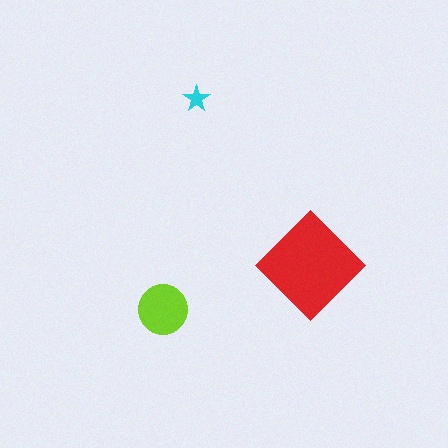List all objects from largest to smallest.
The red diamond, the lime circle, the cyan star.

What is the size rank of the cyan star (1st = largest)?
3rd.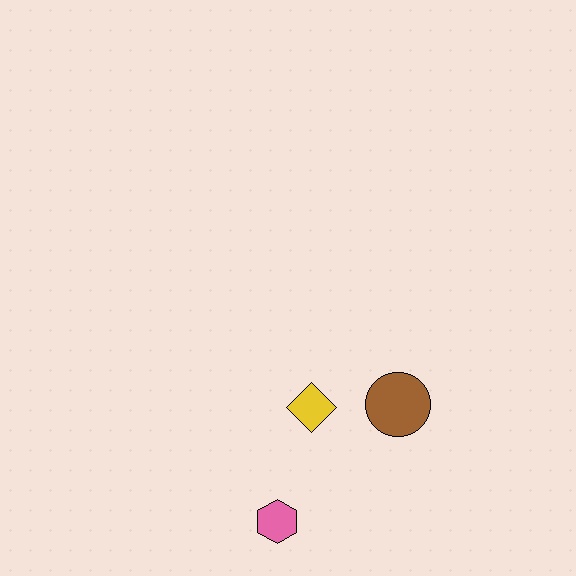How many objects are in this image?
There are 3 objects.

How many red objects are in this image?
There are no red objects.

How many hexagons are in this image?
There is 1 hexagon.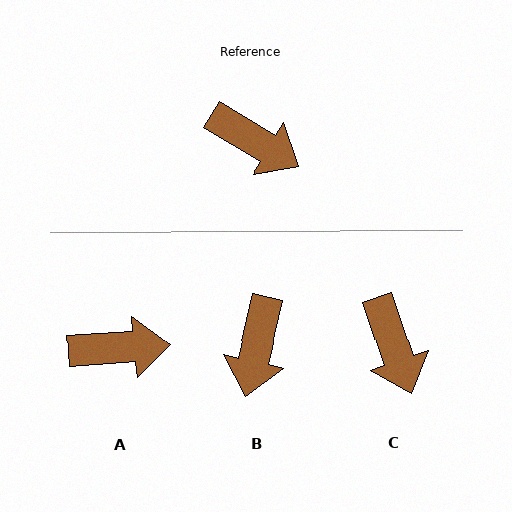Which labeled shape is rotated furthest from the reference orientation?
B, about 72 degrees away.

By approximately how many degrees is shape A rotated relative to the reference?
Approximately 35 degrees counter-clockwise.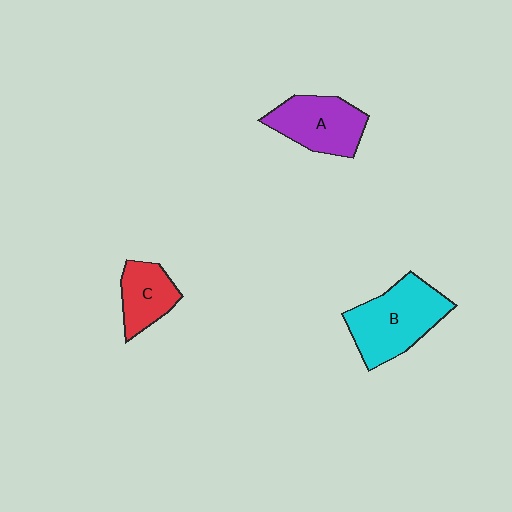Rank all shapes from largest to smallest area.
From largest to smallest: B (cyan), A (purple), C (red).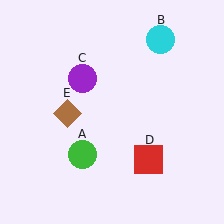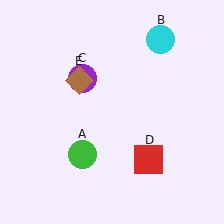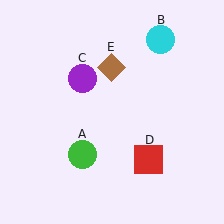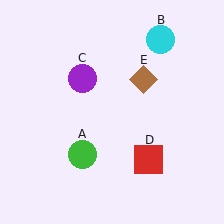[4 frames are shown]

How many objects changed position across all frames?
1 object changed position: brown diamond (object E).